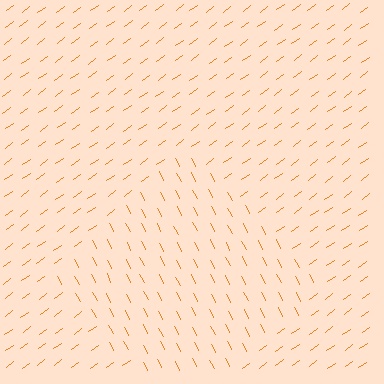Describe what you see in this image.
The image is filled with small orange line segments. A diamond region in the image has lines oriented differently from the surrounding lines, creating a visible texture boundary.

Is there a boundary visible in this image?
Yes, there is a texture boundary formed by a change in line orientation.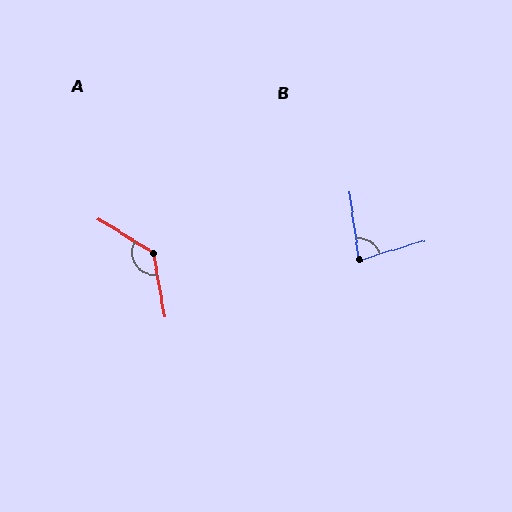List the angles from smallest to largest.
B (81°), A (132°).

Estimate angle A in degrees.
Approximately 132 degrees.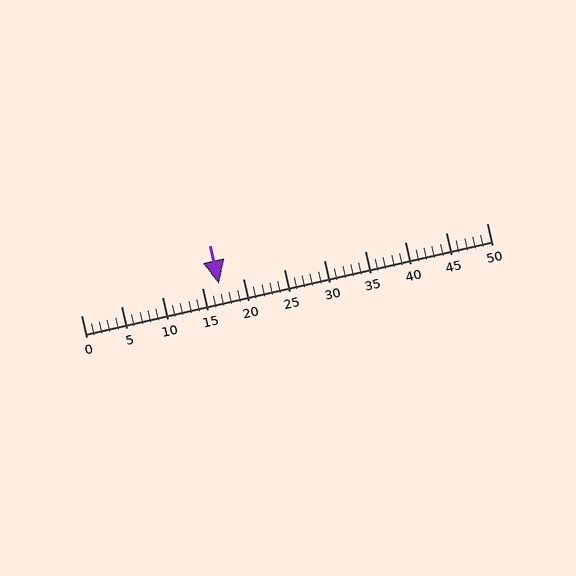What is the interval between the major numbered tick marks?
The major tick marks are spaced 5 units apart.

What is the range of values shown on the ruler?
The ruler shows values from 0 to 50.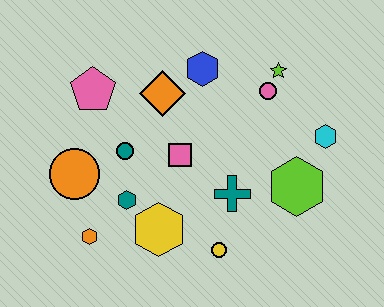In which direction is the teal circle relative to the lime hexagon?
The teal circle is to the left of the lime hexagon.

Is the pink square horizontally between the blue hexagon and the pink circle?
No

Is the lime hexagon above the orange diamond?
No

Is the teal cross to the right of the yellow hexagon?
Yes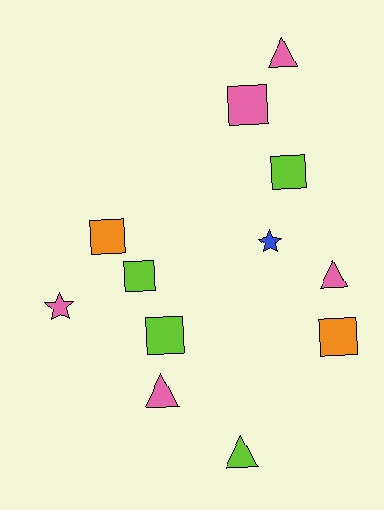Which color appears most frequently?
Pink, with 5 objects.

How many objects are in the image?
There are 12 objects.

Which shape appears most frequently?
Square, with 6 objects.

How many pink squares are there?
There is 1 pink square.